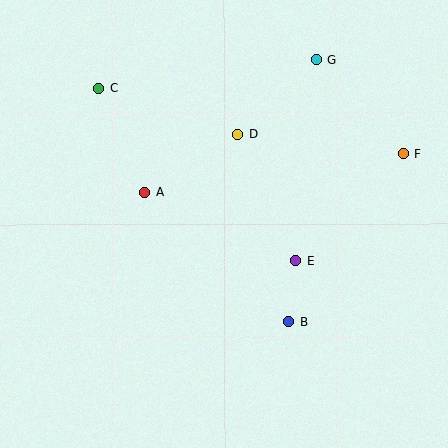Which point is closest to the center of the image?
Point E at (296, 260) is closest to the center.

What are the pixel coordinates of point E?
Point E is at (296, 260).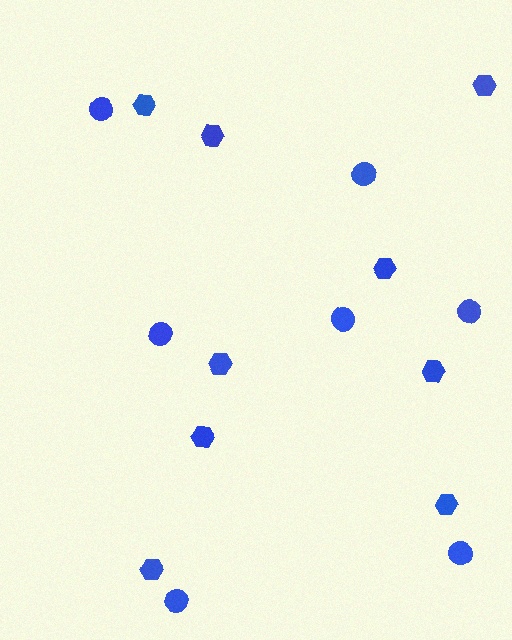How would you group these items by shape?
There are 2 groups: one group of hexagons (9) and one group of circles (7).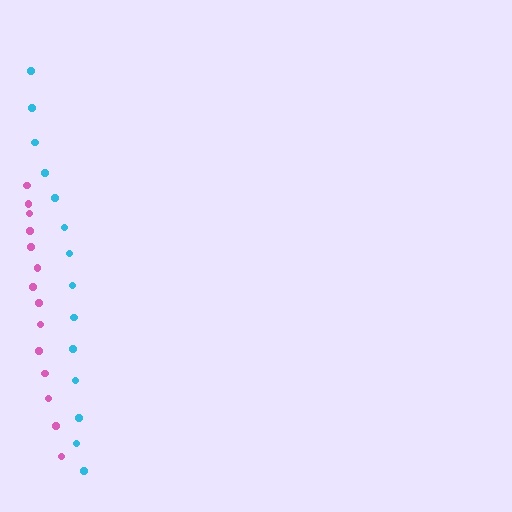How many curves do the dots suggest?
There are 2 distinct paths.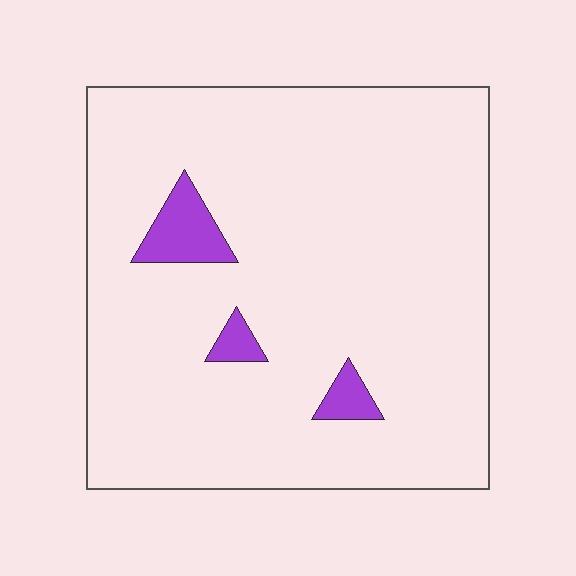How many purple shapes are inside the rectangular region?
3.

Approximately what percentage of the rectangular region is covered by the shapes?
Approximately 5%.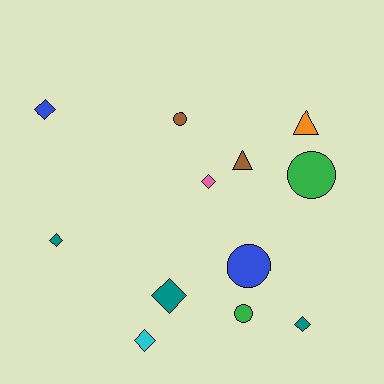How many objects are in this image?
There are 12 objects.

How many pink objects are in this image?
There is 1 pink object.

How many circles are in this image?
There are 4 circles.